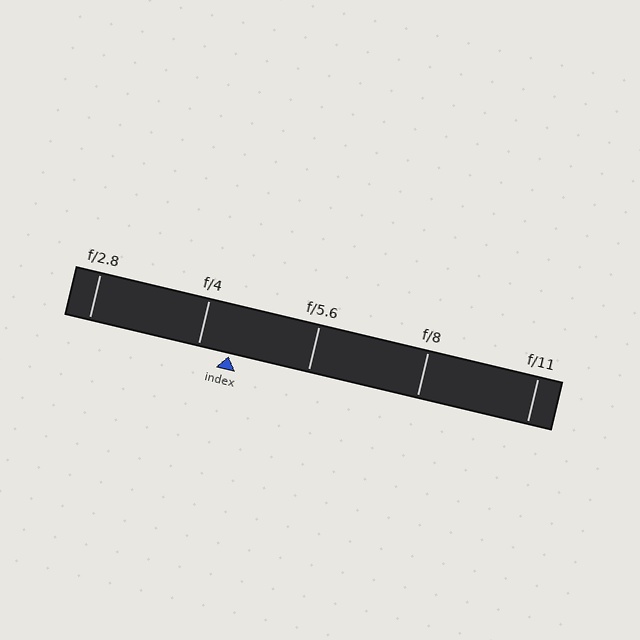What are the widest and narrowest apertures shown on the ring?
The widest aperture shown is f/2.8 and the narrowest is f/11.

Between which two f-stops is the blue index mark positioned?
The index mark is between f/4 and f/5.6.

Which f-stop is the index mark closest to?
The index mark is closest to f/4.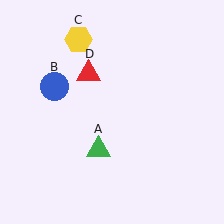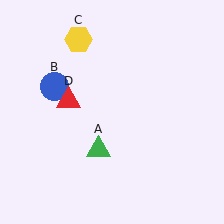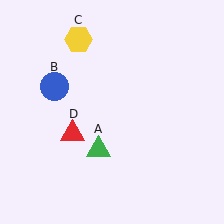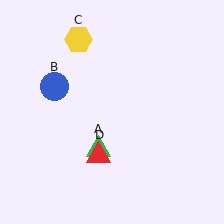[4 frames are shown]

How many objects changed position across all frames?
1 object changed position: red triangle (object D).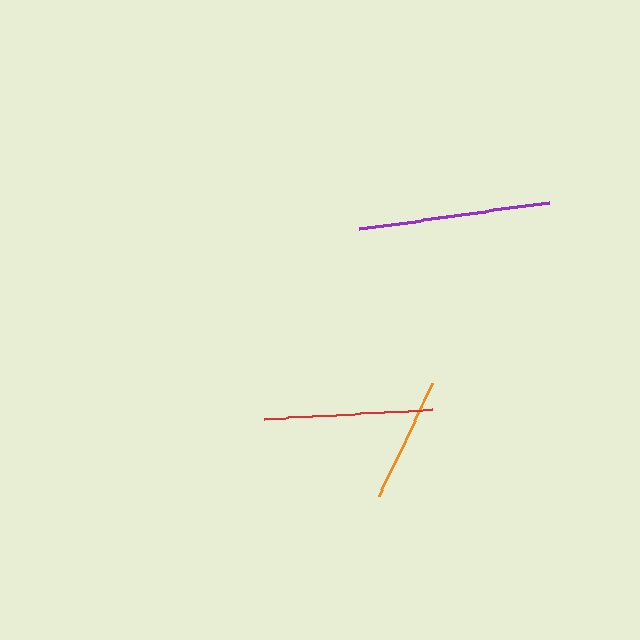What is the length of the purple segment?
The purple segment is approximately 193 pixels long.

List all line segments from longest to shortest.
From longest to shortest: purple, red, orange.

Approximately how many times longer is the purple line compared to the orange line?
The purple line is approximately 1.6 times the length of the orange line.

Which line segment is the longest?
The purple line is the longest at approximately 193 pixels.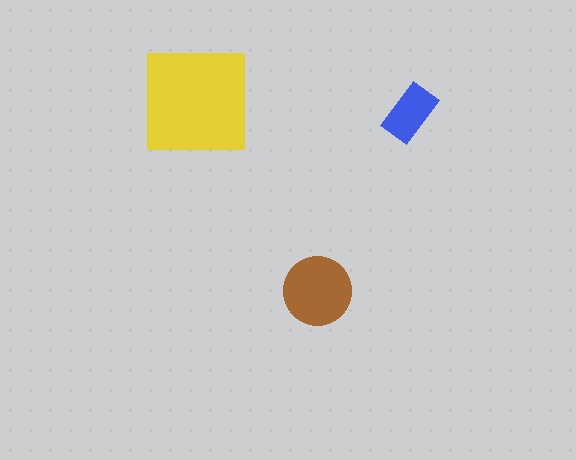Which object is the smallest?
The blue rectangle.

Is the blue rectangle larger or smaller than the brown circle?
Smaller.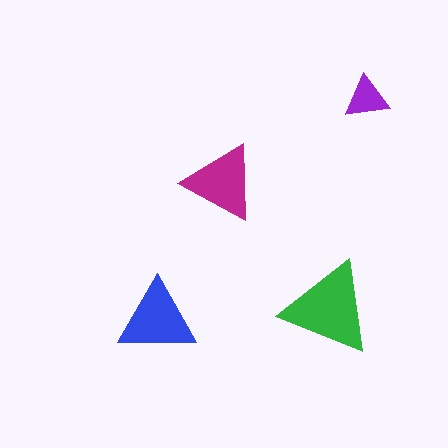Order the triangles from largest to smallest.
the green one, the blue one, the magenta one, the purple one.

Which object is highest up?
The purple triangle is topmost.